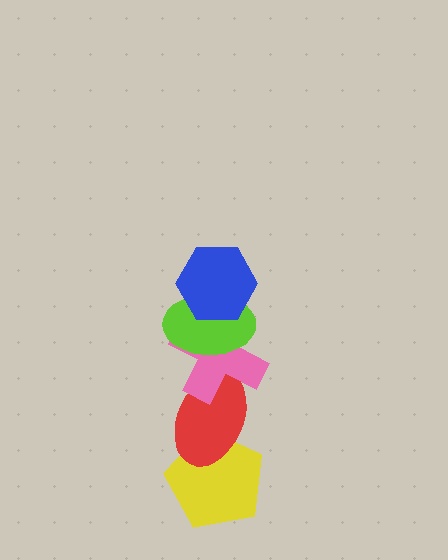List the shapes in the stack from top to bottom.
From top to bottom: the blue hexagon, the lime ellipse, the pink cross, the red ellipse, the yellow pentagon.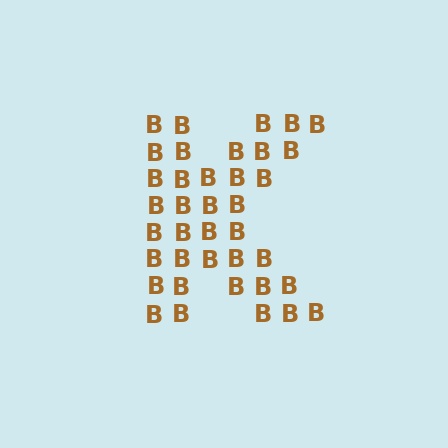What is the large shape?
The large shape is the letter K.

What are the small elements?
The small elements are letter B's.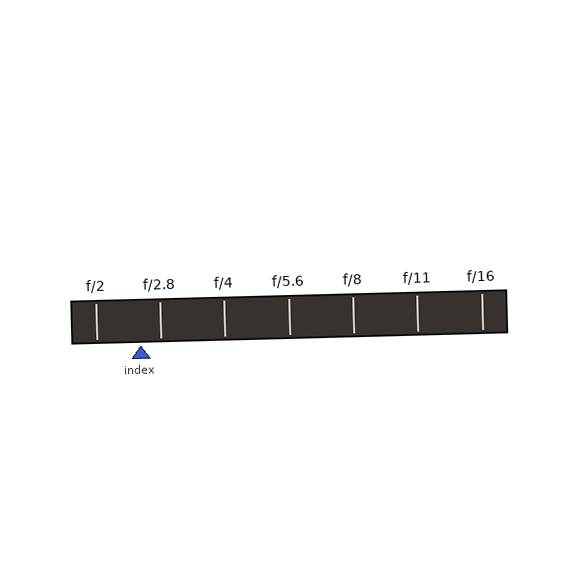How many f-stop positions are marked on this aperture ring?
There are 7 f-stop positions marked.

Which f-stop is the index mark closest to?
The index mark is closest to f/2.8.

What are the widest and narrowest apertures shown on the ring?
The widest aperture shown is f/2 and the narrowest is f/16.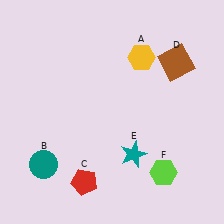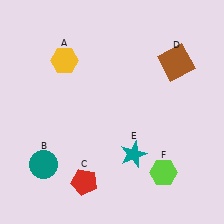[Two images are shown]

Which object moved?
The yellow hexagon (A) moved left.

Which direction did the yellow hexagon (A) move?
The yellow hexagon (A) moved left.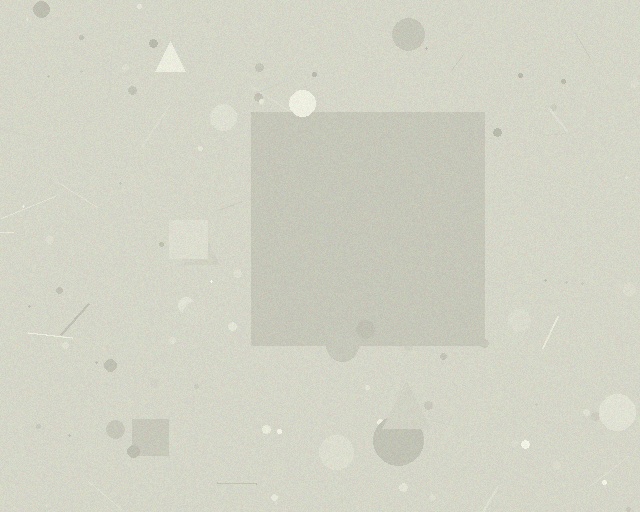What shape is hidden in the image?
A square is hidden in the image.